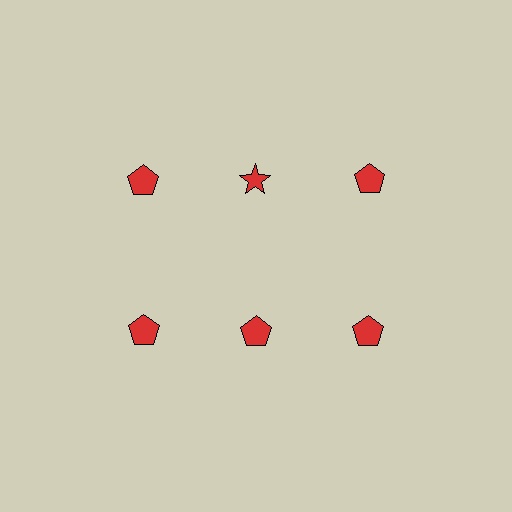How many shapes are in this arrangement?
There are 6 shapes arranged in a grid pattern.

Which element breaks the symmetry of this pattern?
The red star in the top row, second from left column breaks the symmetry. All other shapes are red pentagons.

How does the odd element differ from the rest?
It has a different shape: star instead of pentagon.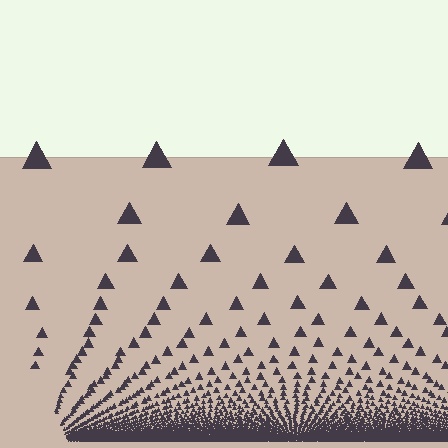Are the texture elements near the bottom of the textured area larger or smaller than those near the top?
Smaller. The gradient is inverted — elements near the bottom are smaller and denser.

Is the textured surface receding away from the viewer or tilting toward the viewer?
The surface appears to tilt toward the viewer. Texture elements get larger and sparser toward the top.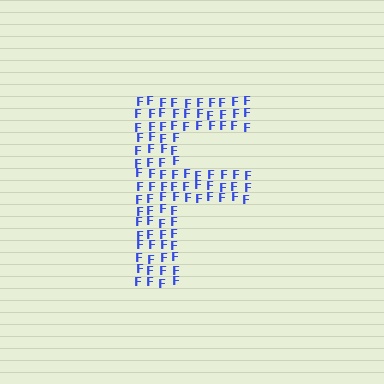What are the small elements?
The small elements are letter F's.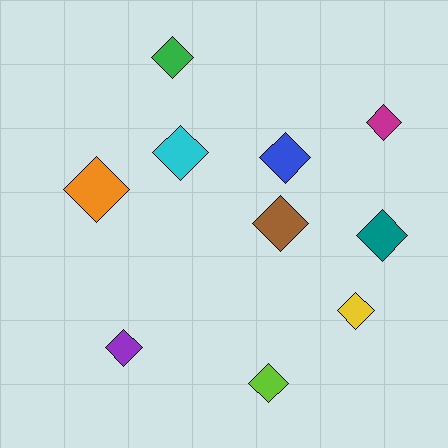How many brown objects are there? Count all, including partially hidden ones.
There is 1 brown object.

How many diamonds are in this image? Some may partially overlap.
There are 10 diamonds.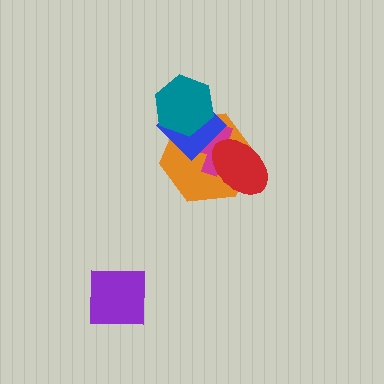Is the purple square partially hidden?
No, no other shape covers it.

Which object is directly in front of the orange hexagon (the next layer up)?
The magenta cross is directly in front of the orange hexagon.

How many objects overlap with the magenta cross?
3 objects overlap with the magenta cross.